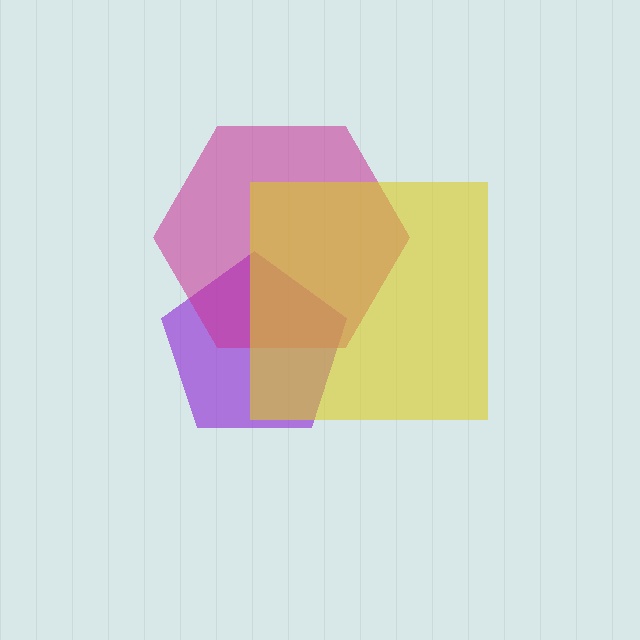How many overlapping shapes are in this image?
There are 3 overlapping shapes in the image.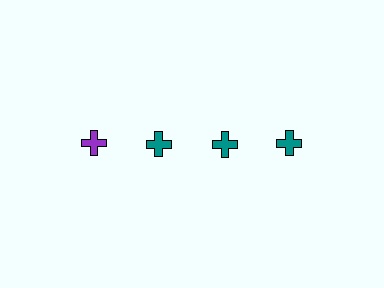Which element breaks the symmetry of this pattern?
The purple cross in the top row, leftmost column breaks the symmetry. All other shapes are teal crosses.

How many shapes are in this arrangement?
There are 4 shapes arranged in a grid pattern.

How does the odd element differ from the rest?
It has a different color: purple instead of teal.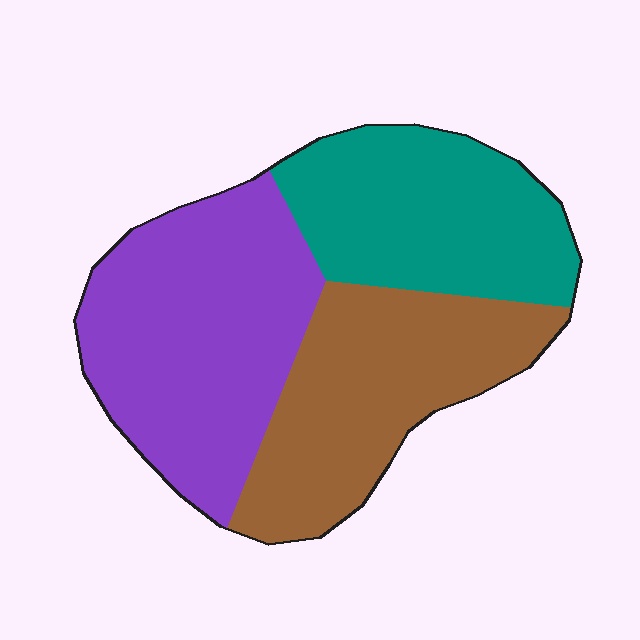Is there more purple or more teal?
Purple.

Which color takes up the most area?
Purple, at roughly 40%.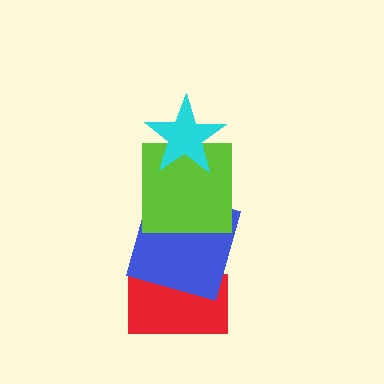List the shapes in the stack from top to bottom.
From top to bottom: the cyan star, the lime square, the blue square, the red rectangle.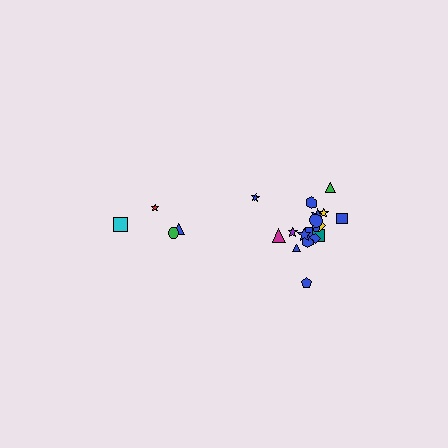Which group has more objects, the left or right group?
The right group.